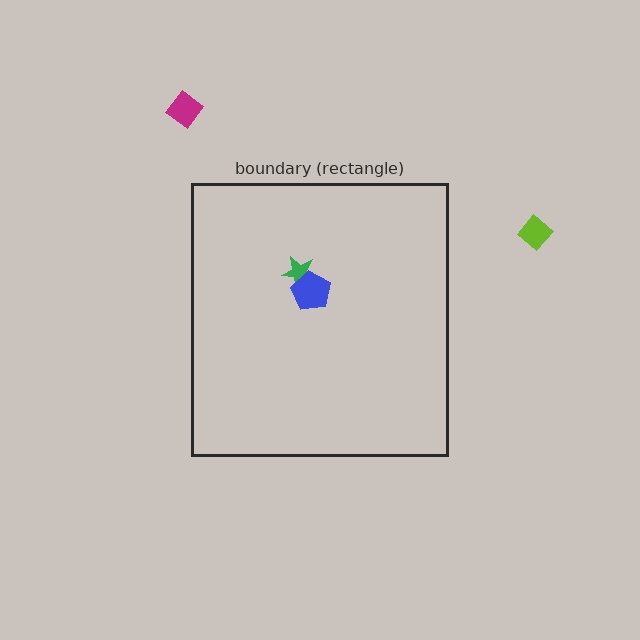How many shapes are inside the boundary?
2 inside, 2 outside.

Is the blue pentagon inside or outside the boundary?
Inside.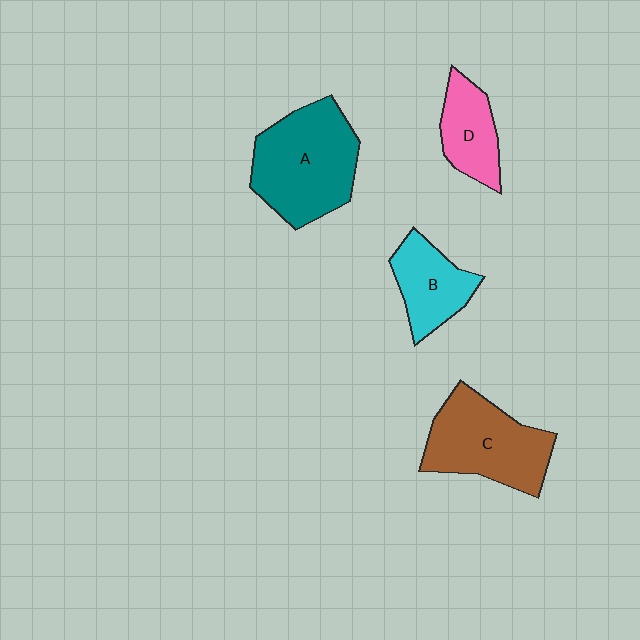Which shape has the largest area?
Shape A (teal).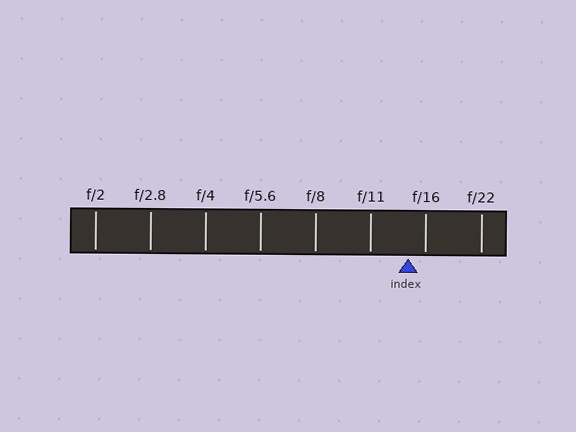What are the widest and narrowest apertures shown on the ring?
The widest aperture shown is f/2 and the narrowest is f/22.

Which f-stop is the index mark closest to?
The index mark is closest to f/16.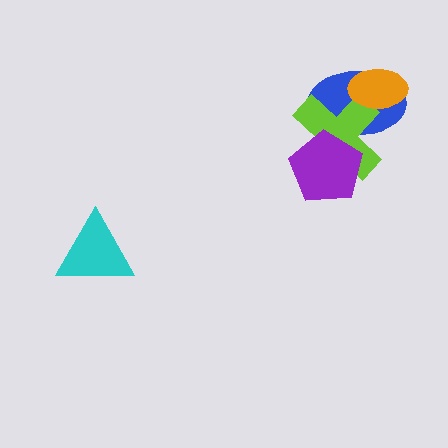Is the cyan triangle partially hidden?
No, no other shape covers it.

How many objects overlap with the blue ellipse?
3 objects overlap with the blue ellipse.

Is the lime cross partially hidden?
Yes, it is partially covered by another shape.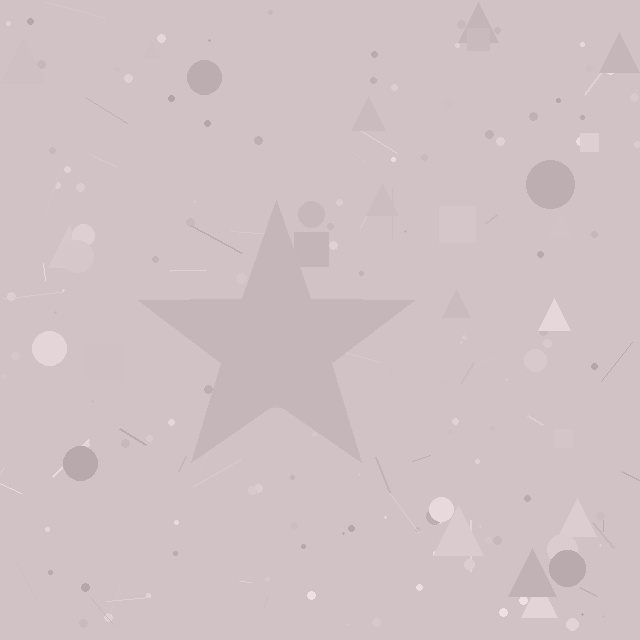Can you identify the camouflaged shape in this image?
The camouflaged shape is a star.